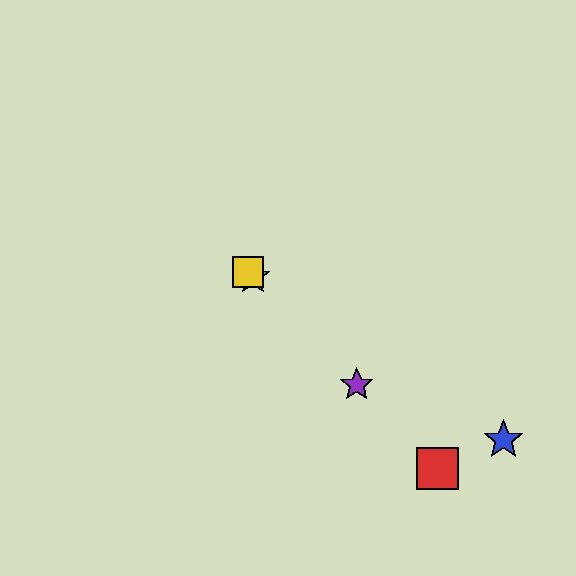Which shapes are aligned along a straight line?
The red square, the green star, the yellow square, the purple star are aligned along a straight line.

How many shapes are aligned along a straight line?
4 shapes (the red square, the green star, the yellow square, the purple star) are aligned along a straight line.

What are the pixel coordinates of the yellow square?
The yellow square is at (248, 272).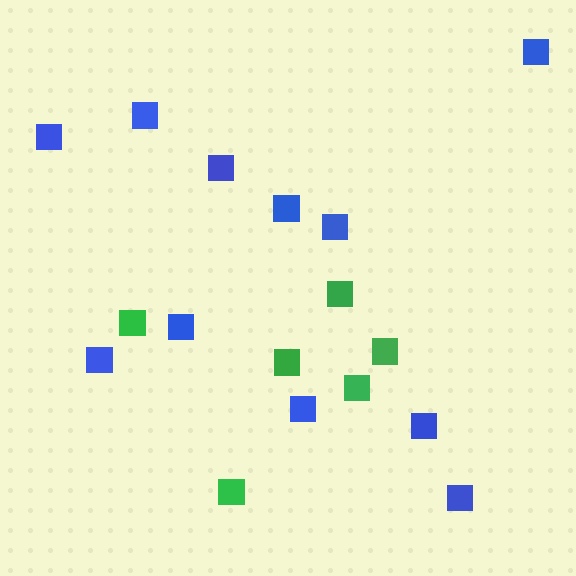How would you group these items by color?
There are 2 groups: one group of blue squares (11) and one group of green squares (6).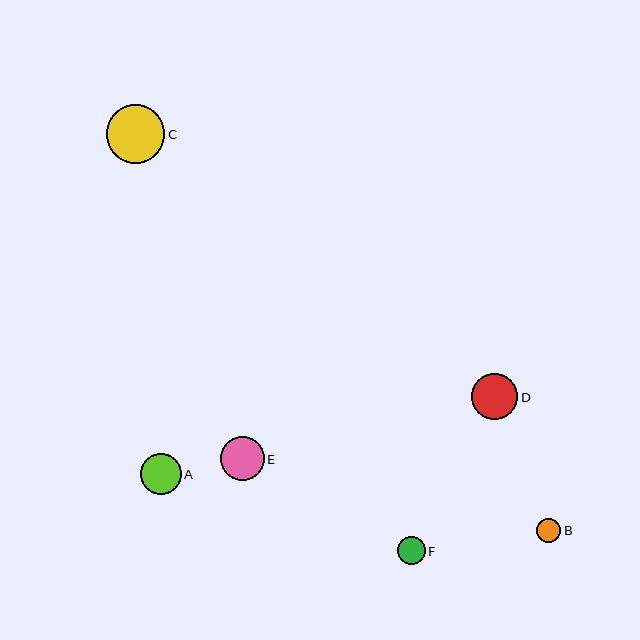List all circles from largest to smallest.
From largest to smallest: C, D, E, A, F, B.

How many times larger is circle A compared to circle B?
Circle A is approximately 1.7 times the size of circle B.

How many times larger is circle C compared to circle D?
Circle C is approximately 1.3 times the size of circle D.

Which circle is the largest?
Circle C is the largest with a size of approximately 58 pixels.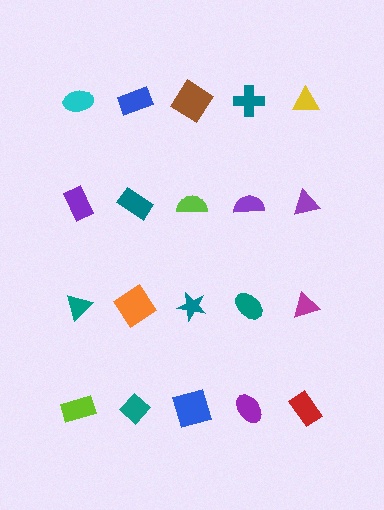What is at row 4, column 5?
A red rectangle.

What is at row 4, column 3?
A blue square.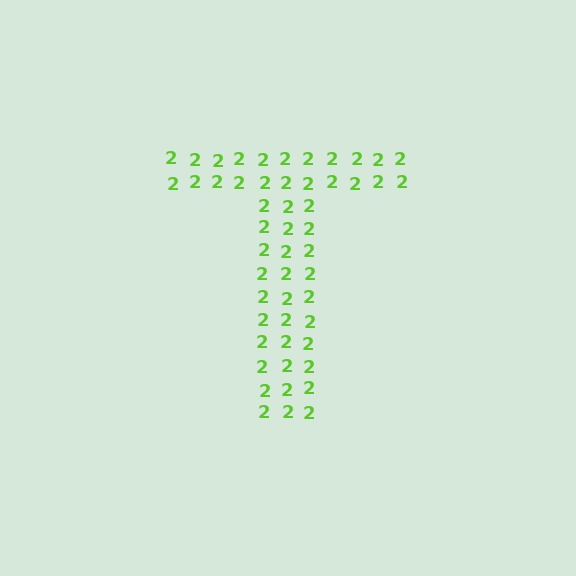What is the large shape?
The large shape is the letter T.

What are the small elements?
The small elements are digit 2's.